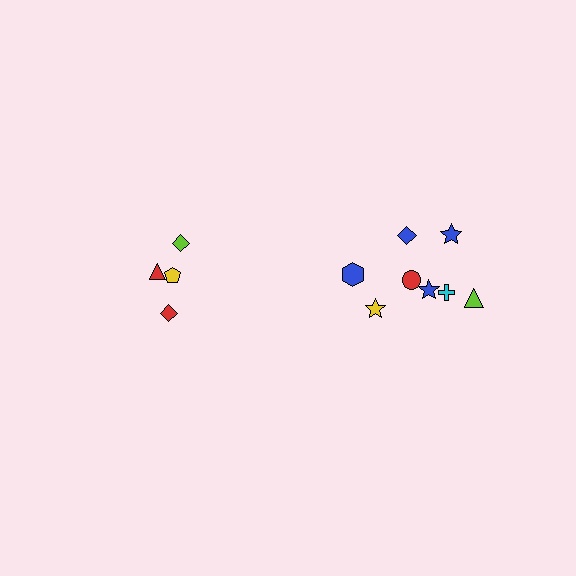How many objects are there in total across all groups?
There are 12 objects.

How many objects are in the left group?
There are 4 objects.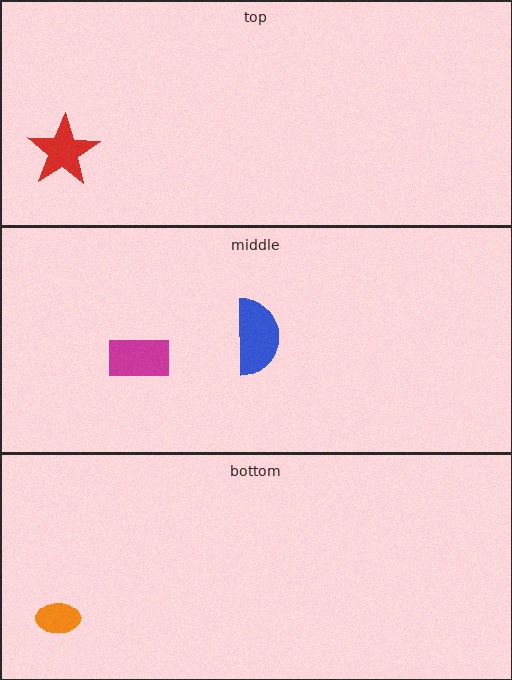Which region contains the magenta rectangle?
The middle region.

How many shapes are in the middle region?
2.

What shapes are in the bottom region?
The orange ellipse.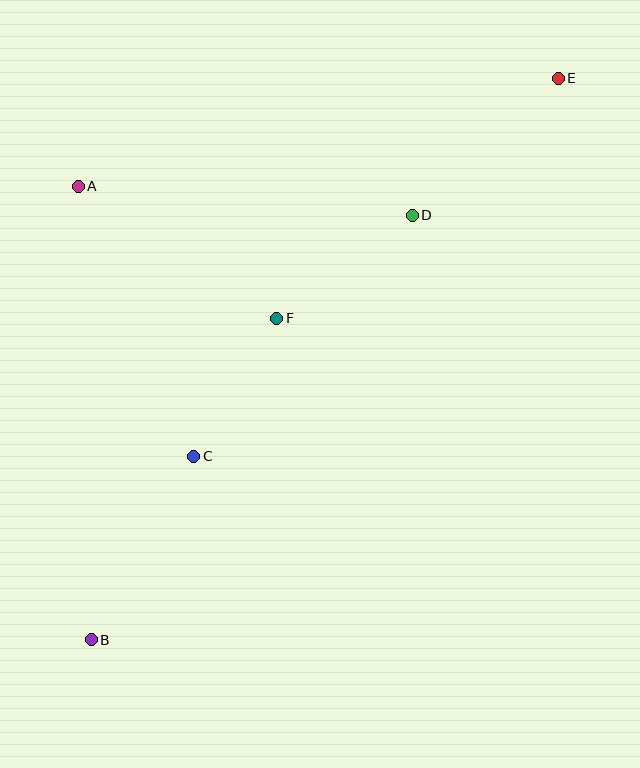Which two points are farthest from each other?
Points B and E are farthest from each other.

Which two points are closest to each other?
Points C and F are closest to each other.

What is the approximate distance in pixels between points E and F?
The distance between E and F is approximately 370 pixels.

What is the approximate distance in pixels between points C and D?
The distance between C and D is approximately 325 pixels.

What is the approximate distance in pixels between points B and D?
The distance between B and D is approximately 532 pixels.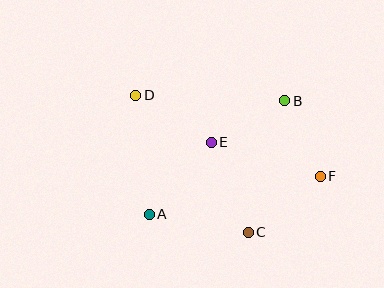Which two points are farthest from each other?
Points D and F are farthest from each other.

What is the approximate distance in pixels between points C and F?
The distance between C and F is approximately 91 pixels.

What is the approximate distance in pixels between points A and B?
The distance between A and B is approximately 177 pixels.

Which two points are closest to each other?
Points B and F are closest to each other.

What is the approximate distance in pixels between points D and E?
The distance between D and E is approximately 89 pixels.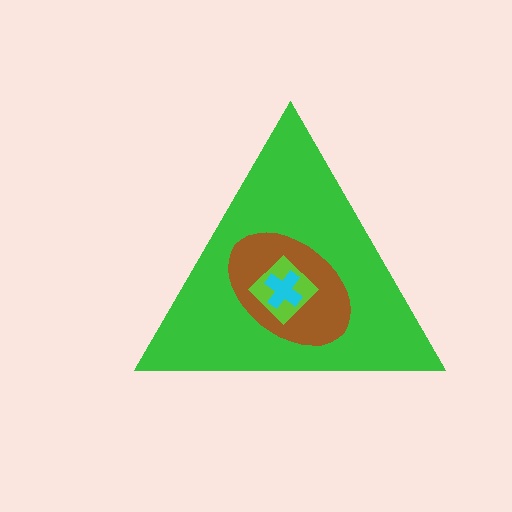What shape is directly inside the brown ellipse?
The lime diamond.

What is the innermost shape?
The cyan cross.